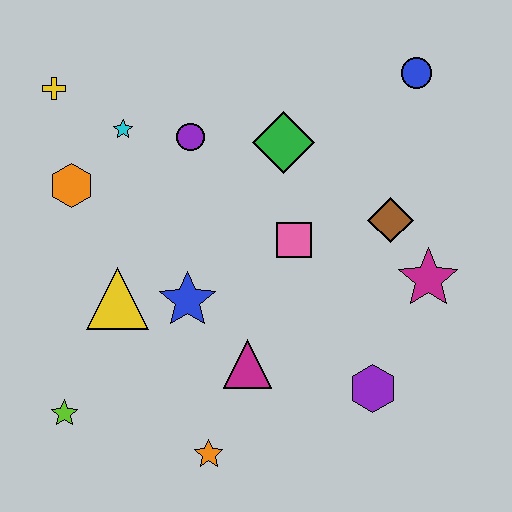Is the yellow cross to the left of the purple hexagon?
Yes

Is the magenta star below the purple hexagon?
No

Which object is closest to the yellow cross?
The cyan star is closest to the yellow cross.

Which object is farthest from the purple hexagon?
The yellow cross is farthest from the purple hexagon.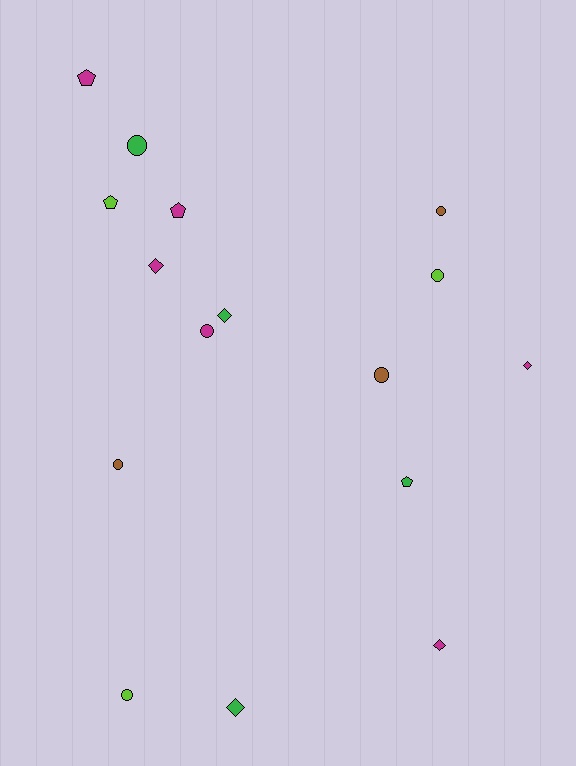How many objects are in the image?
There are 16 objects.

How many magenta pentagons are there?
There are 2 magenta pentagons.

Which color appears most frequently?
Magenta, with 6 objects.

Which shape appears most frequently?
Circle, with 7 objects.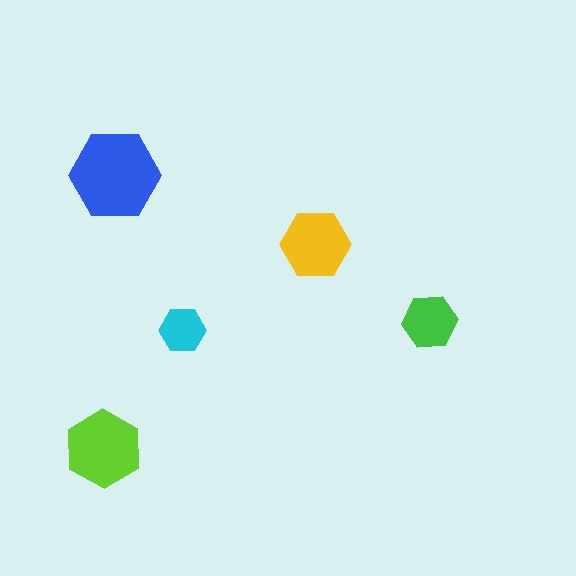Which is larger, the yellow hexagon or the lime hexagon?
The lime one.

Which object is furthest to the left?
The lime hexagon is leftmost.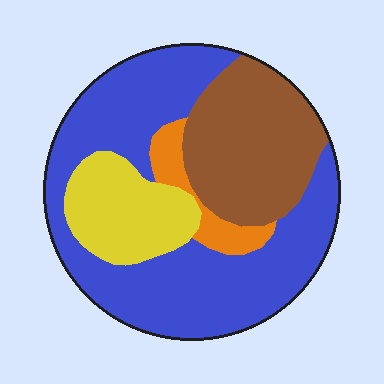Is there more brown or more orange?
Brown.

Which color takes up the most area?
Blue, at roughly 55%.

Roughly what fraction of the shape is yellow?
Yellow takes up about one sixth (1/6) of the shape.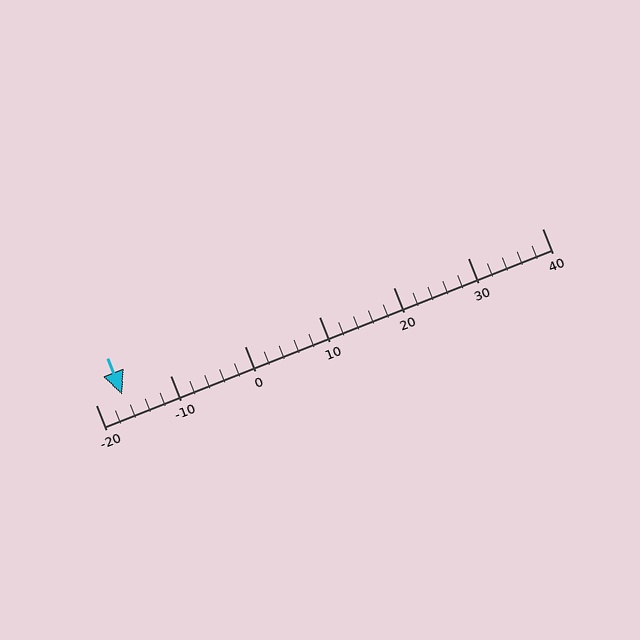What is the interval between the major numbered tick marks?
The major tick marks are spaced 10 units apart.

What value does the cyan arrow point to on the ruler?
The cyan arrow points to approximately -16.